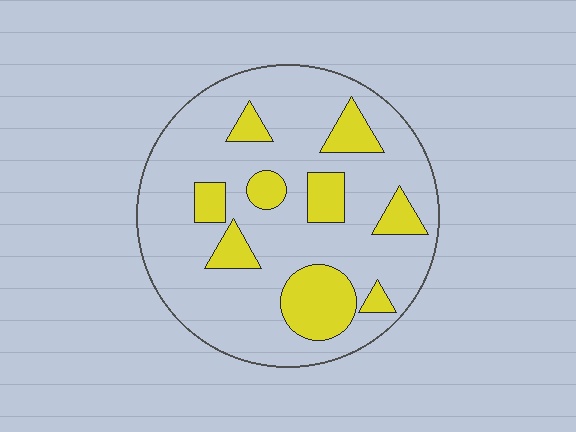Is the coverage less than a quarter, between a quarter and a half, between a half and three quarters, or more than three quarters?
Less than a quarter.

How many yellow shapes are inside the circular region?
9.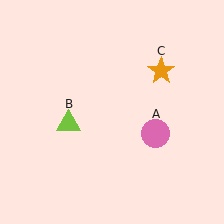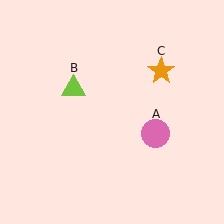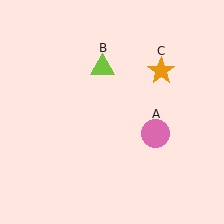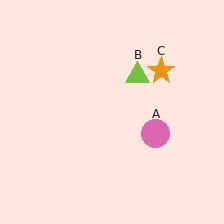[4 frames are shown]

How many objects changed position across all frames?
1 object changed position: lime triangle (object B).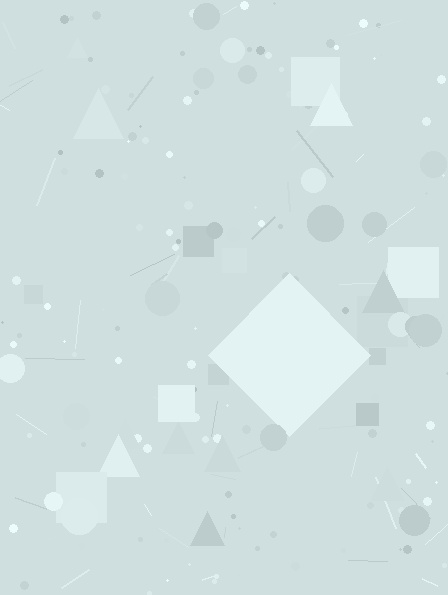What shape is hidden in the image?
A diamond is hidden in the image.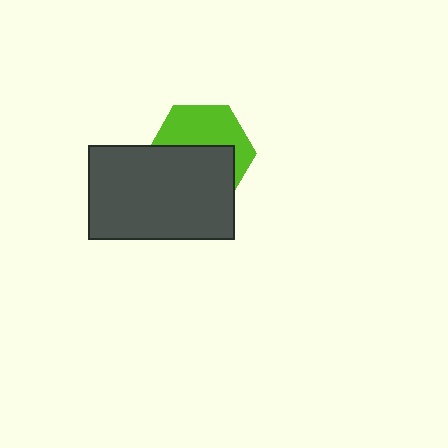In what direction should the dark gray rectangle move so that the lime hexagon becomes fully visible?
The dark gray rectangle should move down. That is the shortest direction to clear the overlap and leave the lime hexagon fully visible.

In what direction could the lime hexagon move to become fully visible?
The lime hexagon could move up. That would shift it out from behind the dark gray rectangle entirely.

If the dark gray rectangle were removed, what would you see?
You would see the complete lime hexagon.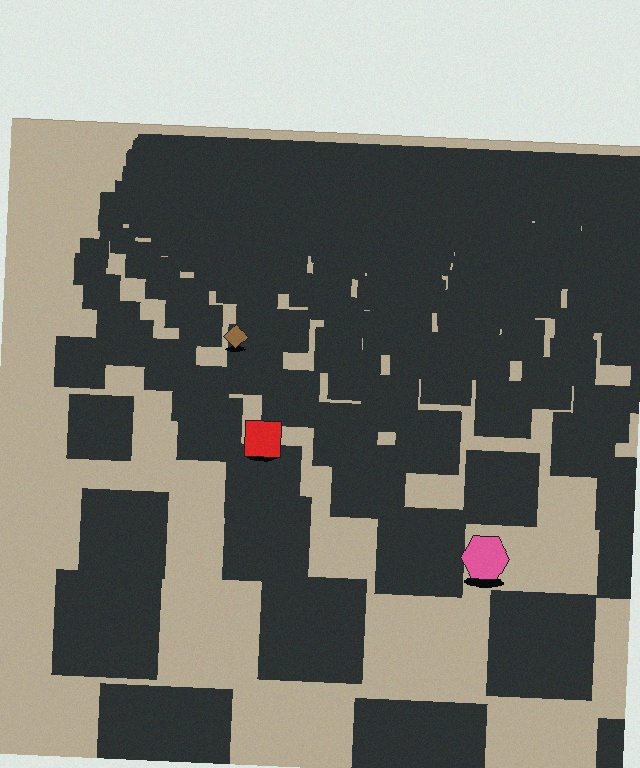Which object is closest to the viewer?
The pink hexagon is closest. The texture marks near it are larger and more spread out.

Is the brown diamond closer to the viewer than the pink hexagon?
No. The pink hexagon is closer — you can tell from the texture gradient: the ground texture is coarser near it.